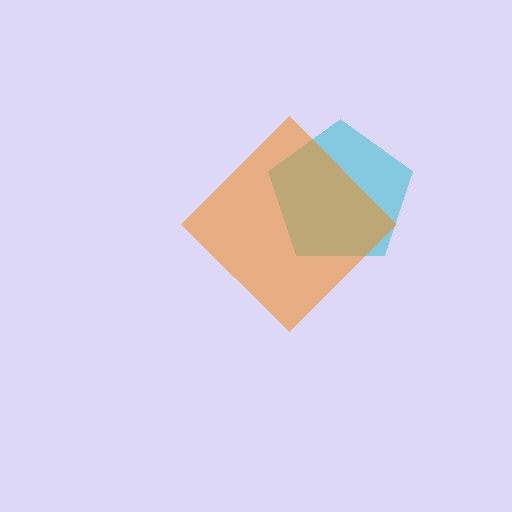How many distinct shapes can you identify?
There are 2 distinct shapes: a cyan pentagon, an orange diamond.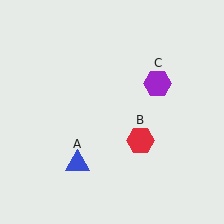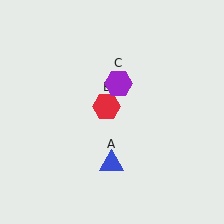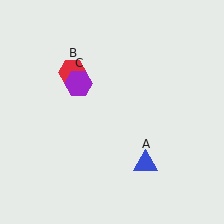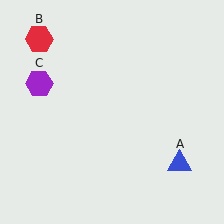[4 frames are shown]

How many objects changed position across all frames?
3 objects changed position: blue triangle (object A), red hexagon (object B), purple hexagon (object C).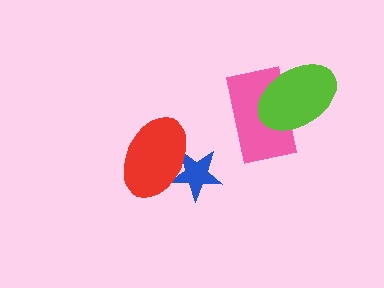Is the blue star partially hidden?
Yes, it is partially covered by another shape.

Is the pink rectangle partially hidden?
Yes, it is partially covered by another shape.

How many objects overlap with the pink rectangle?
1 object overlaps with the pink rectangle.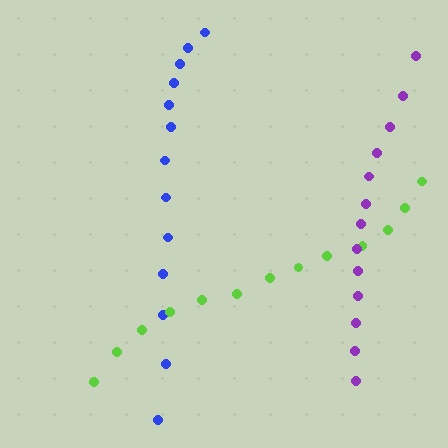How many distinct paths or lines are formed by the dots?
There are 3 distinct paths.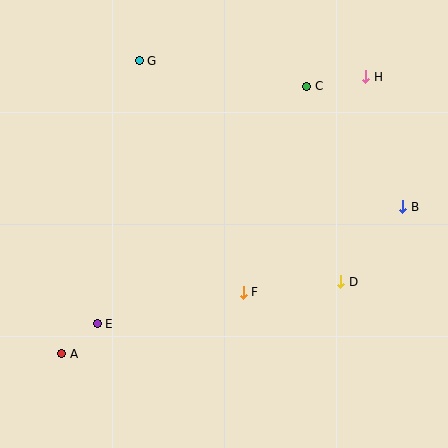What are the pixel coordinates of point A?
Point A is at (62, 354).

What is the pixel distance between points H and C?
The distance between H and C is 60 pixels.